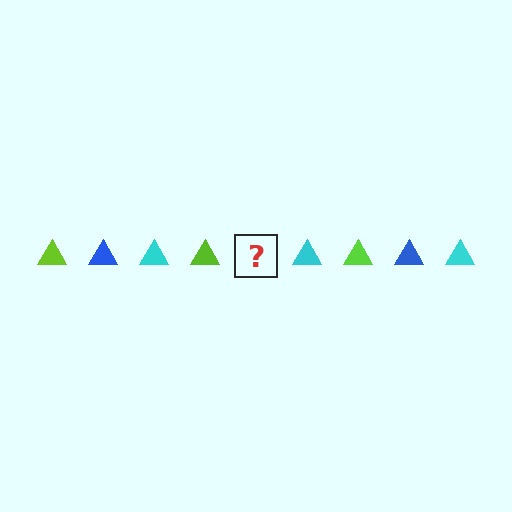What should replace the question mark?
The question mark should be replaced with a blue triangle.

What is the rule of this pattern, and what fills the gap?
The rule is that the pattern cycles through lime, blue, cyan triangles. The gap should be filled with a blue triangle.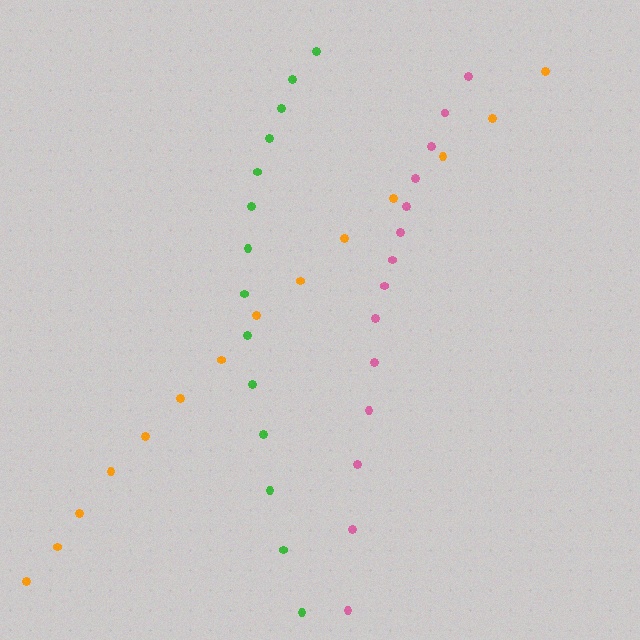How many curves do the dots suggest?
There are 3 distinct paths.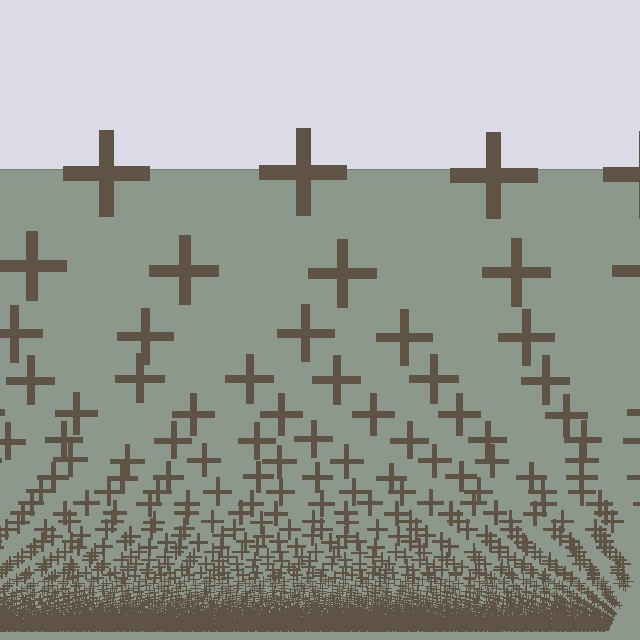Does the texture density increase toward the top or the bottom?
Density increases toward the bottom.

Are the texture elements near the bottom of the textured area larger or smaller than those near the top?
Smaller. The gradient is inverted — elements near the bottom are smaller and denser.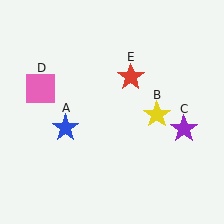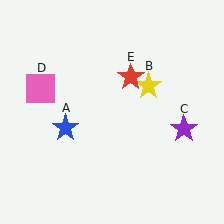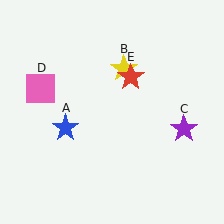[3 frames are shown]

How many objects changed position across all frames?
1 object changed position: yellow star (object B).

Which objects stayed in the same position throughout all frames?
Blue star (object A) and purple star (object C) and pink square (object D) and red star (object E) remained stationary.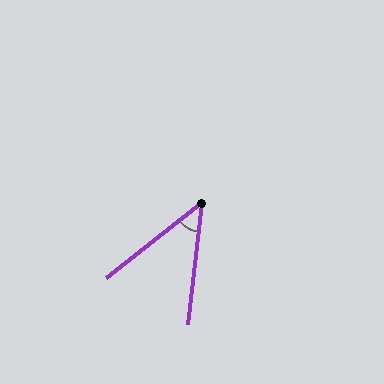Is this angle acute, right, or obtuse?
It is acute.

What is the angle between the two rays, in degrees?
Approximately 45 degrees.